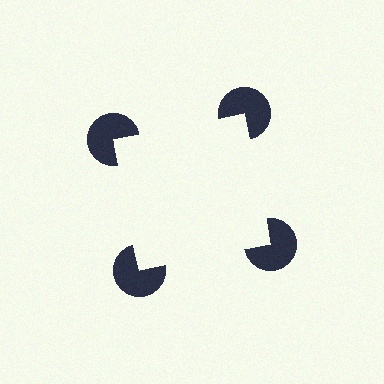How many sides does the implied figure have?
4 sides.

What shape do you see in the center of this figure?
An illusory square — its edges are inferred from the aligned wedge cuts in the pac-man discs, not physically drawn.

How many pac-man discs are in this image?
There are 4 — one at each vertex of the illusory square.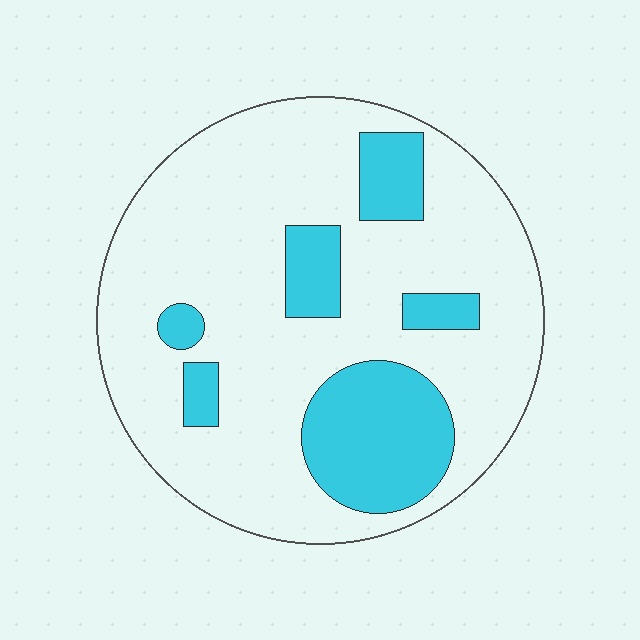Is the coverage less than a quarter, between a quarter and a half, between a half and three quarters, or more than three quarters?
Less than a quarter.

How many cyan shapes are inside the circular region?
6.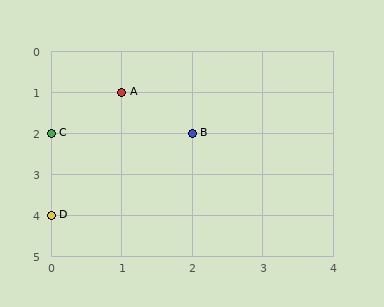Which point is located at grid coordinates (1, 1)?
Point A is at (1, 1).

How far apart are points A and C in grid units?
Points A and C are 1 column and 1 row apart (about 1.4 grid units diagonally).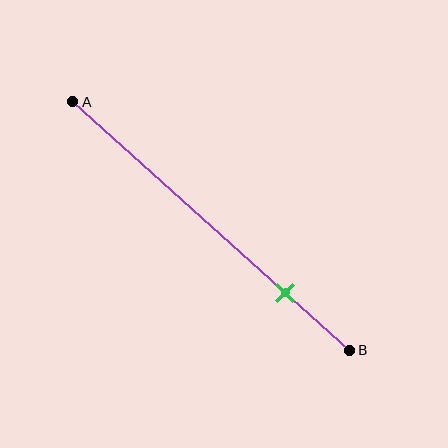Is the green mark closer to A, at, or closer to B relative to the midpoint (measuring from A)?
The green mark is closer to point B than the midpoint of segment AB.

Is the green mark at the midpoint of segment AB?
No, the mark is at about 75% from A, not at the 50% midpoint.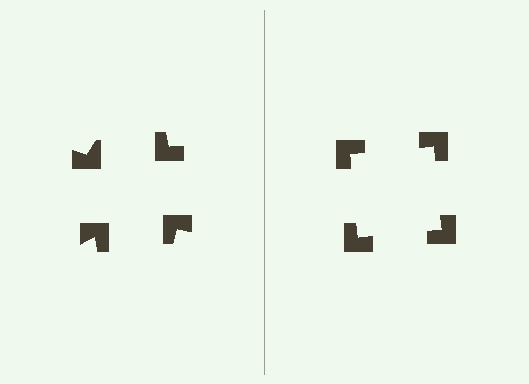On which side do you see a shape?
An illusory square appears on the right side. On the left side the wedge cuts are rotated, so no coherent shape forms.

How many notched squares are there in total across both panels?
8 — 4 on each side.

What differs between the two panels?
The notched squares are positioned identically on both sides; only the wedge orientations differ. On the right they align to a square; on the left they are misaligned.